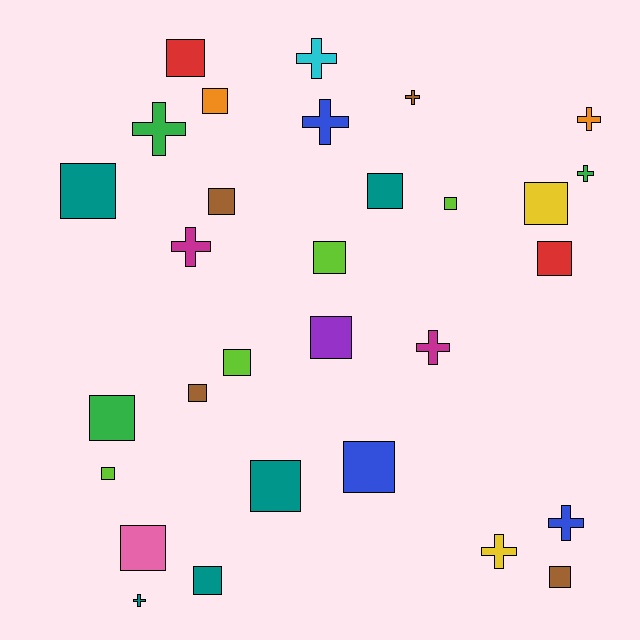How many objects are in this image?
There are 30 objects.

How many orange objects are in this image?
There are 2 orange objects.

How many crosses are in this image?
There are 11 crosses.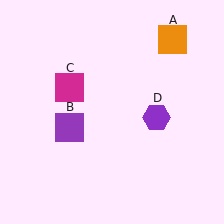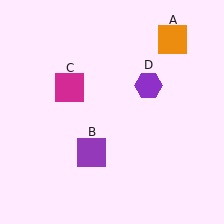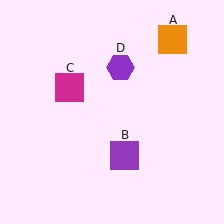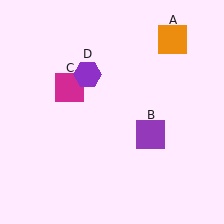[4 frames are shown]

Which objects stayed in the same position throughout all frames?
Orange square (object A) and magenta square (object C) remained stationary.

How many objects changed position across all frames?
2 objects changed position: purple square (object B), purple hexagon (object D).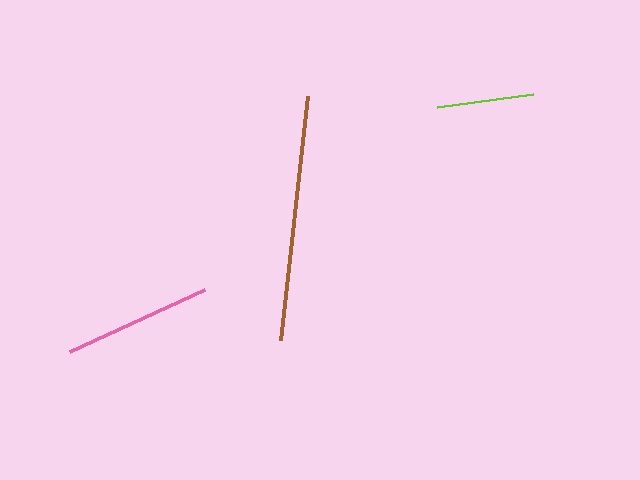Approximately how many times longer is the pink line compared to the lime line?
The pink line is approximately 1.6 times the length of the lime line.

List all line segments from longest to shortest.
From longest to shortest: brown, pink, lime.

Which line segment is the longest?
The brown line is the longest at approximately 245 pixels.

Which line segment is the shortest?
The lime line is the shortest at approximately 96 pixels.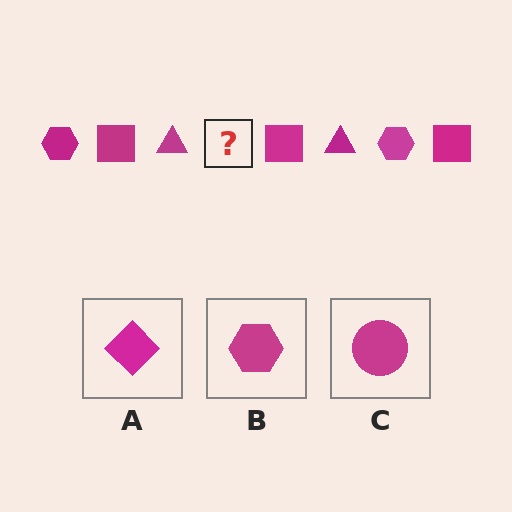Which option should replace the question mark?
Option B.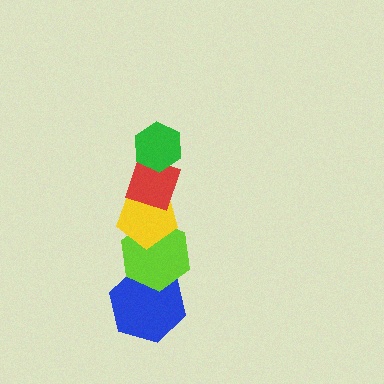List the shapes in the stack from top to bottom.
From top to bottom: the green hexagon, the red diamond, the yellow pentagon, the lime hexagon, the blue hexagon.